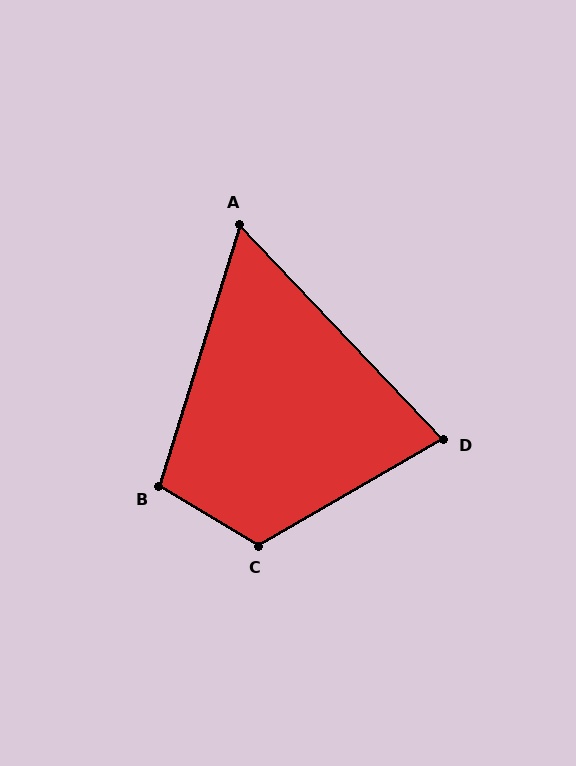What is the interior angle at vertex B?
Approximately 104 degrees (obtuse).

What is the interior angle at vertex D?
Approximately 76 degrees (acute).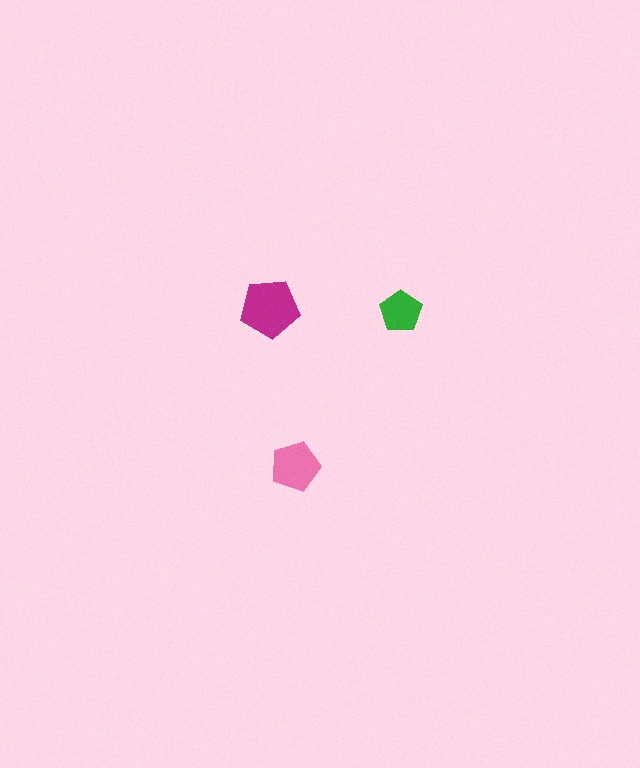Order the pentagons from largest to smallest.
the magenta one, the pink one, the green one.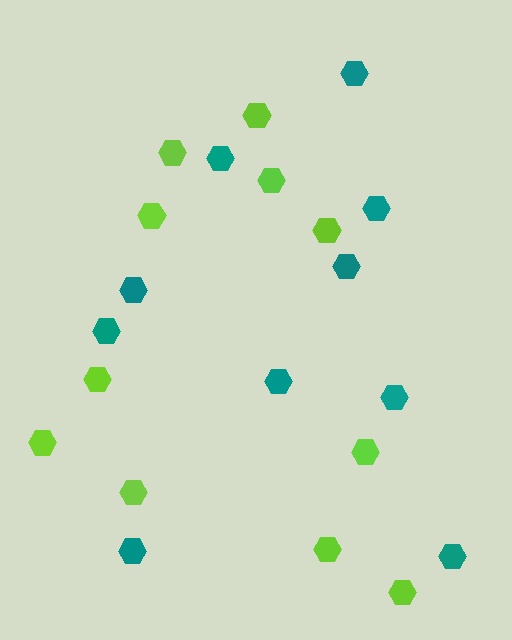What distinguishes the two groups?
There are 2 groups: one group of teal hexagons (10) and one group of lime hexagons (11).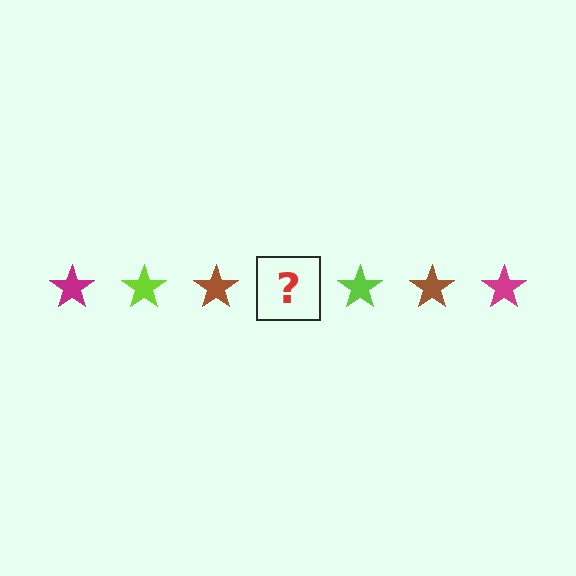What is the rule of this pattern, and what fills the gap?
The rule is that the pattern cycles through magenta, lime, brown stars. The gap should be filled with a magenta star.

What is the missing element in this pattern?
The missing element is a magenta star.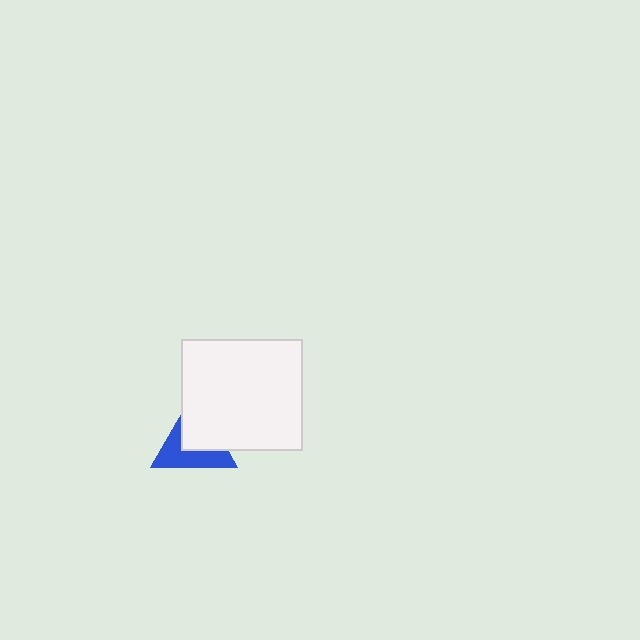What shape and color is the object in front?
The object in front is a white rectangle.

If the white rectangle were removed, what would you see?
You would see the complete blue triangle.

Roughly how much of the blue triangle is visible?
About half of it is visible (roughly 50%).